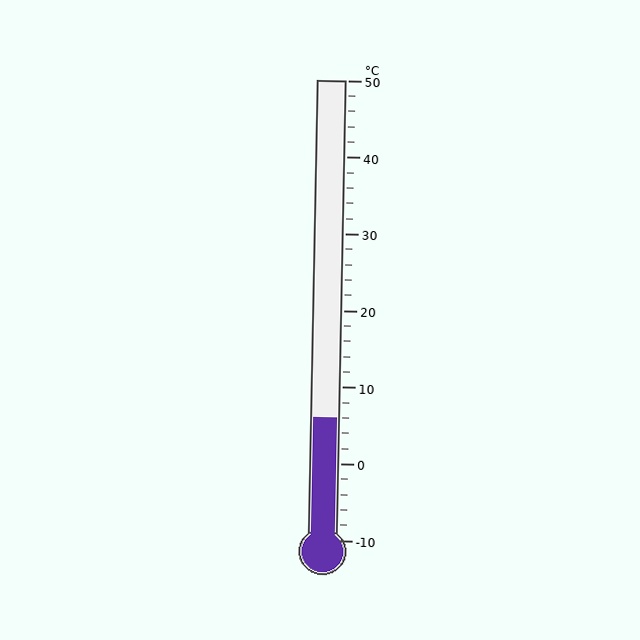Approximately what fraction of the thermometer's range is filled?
The thermometer is filled to approximately 25% of its range.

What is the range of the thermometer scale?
The thermometer scale ranges from -10°C to 50°C.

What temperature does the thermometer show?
The thermometer shows approximately 6°C.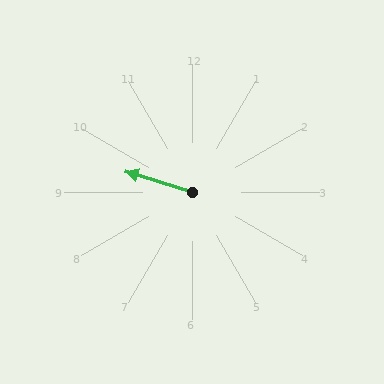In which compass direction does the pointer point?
West.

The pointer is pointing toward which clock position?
Roughly 10 o'clock.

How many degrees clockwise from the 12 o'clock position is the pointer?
Approximately 287 degrees.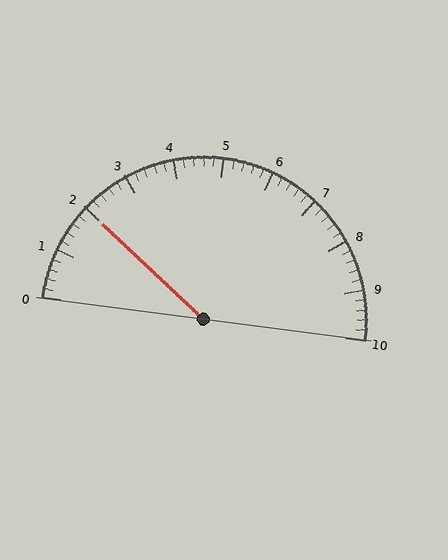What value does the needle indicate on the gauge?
The needle indicates approximately 2.0.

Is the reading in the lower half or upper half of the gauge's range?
The reading is in the lower half of the range (0 to 10).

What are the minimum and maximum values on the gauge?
The gauge ranges from 0 to 10.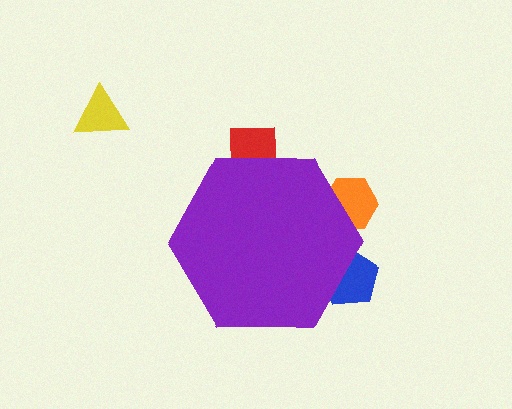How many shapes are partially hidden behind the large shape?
3 shapes are partially hidden.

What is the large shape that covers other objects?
A purple hexagon.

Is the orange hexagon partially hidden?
Yes, the orange hexagon is partially hidden behind the purple hexagon.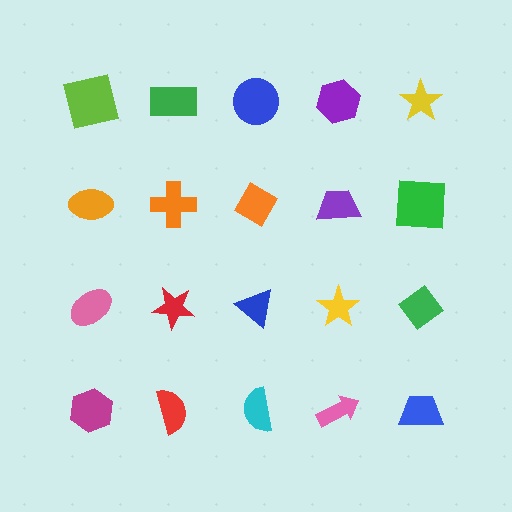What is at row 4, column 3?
A cyan semicircle.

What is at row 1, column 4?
A purple hexagon.